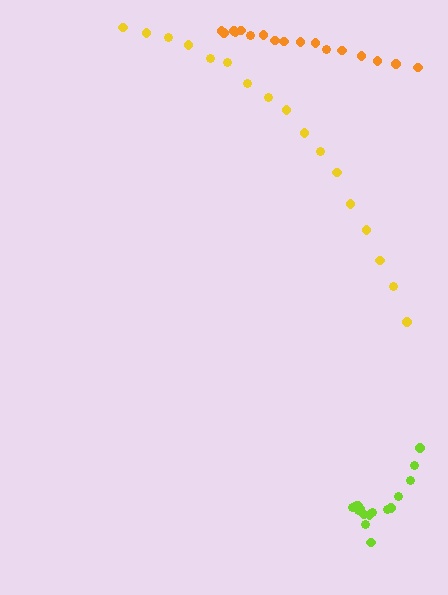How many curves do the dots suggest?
There are 3 distinct paths.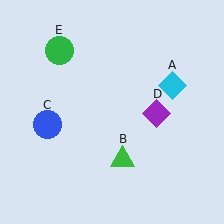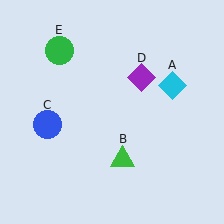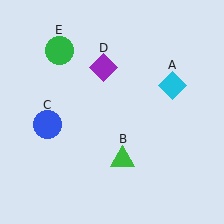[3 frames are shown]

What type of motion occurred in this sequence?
The purple diamond (object D) rotated counterclockwise around the center of the scene.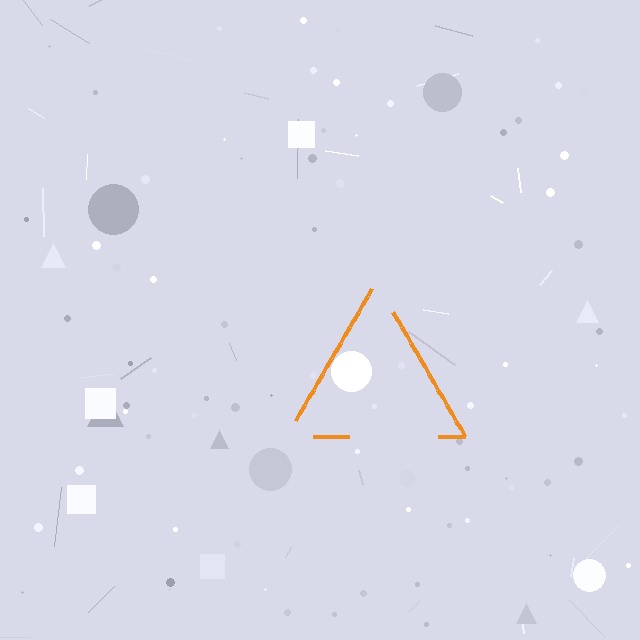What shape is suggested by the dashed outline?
The dashed outline suggests a triangle.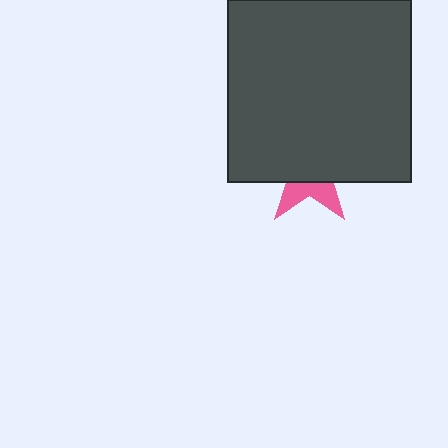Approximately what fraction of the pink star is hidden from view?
Roughly 68% of the pink star is hidden behind the dark gray square.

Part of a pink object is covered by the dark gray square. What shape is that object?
It is a star.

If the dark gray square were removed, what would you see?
You would see the complete pink star.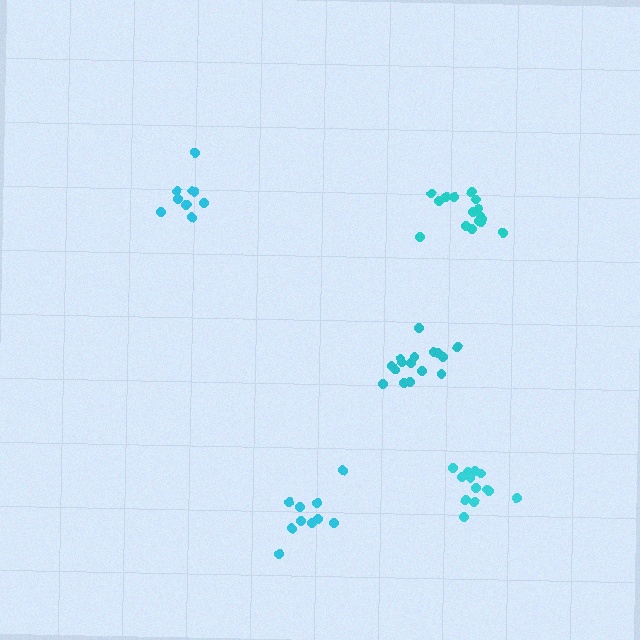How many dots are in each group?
Group 1: 10 dots, Group 2: 13 dots, Group 3: 16 dots, Group 4: 16 dots, Group 5: 10 dots (65 total).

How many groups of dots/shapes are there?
There are 5 groups.